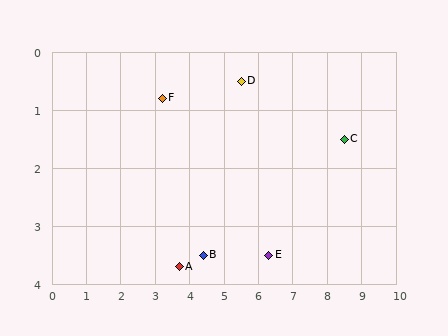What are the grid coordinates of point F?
Point F is at approximately (3.2, 0.8).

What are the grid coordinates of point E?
Point E is at approximately (6.3, 3.5).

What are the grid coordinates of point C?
Point C is at approximately (8.5, 1.5).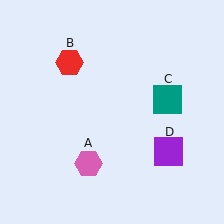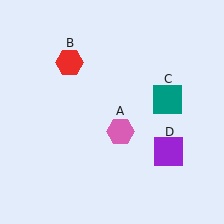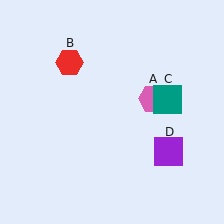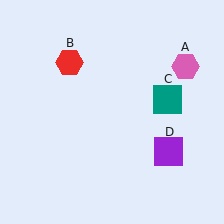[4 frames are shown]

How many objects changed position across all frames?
1 object changed position: pink hexagon (object A).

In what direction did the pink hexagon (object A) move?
The pink hexagon (object A) moved up and to the right.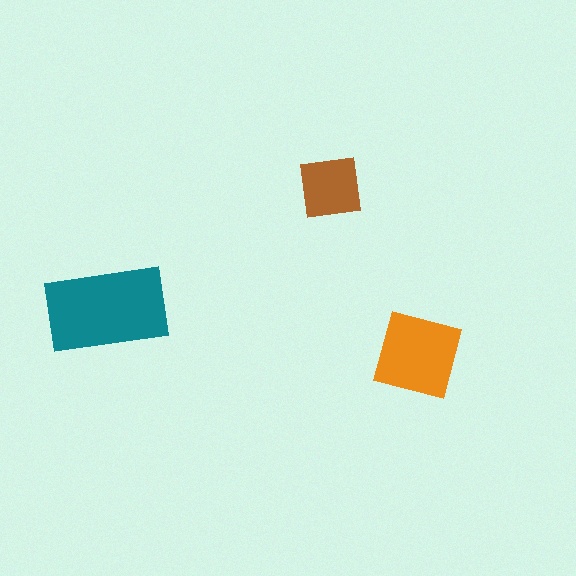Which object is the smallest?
The brown square.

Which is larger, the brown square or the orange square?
The orange square.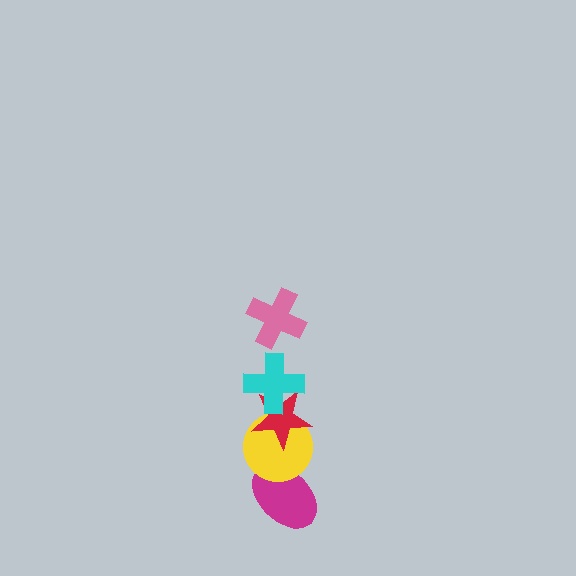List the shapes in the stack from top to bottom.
From top to bottom: the pink cross, the cyan cross, the red star, the yellow circle, the magenta ellipse.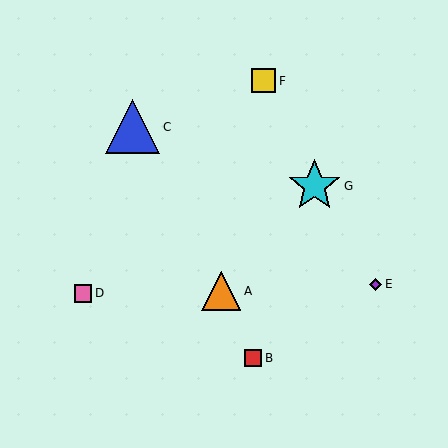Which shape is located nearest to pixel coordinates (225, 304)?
The orange triangle (labeled A) at (221, 291) is nearest to that location.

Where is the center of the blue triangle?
The center of the blue triangle is at (133, 127).